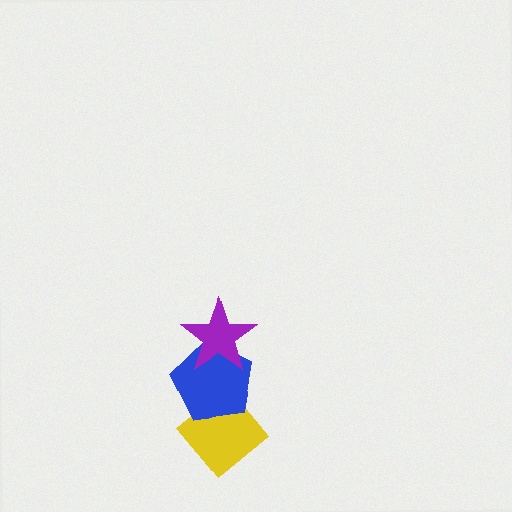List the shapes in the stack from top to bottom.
From top to bottom: the purple star, the blue pentagon, the yellow diamond.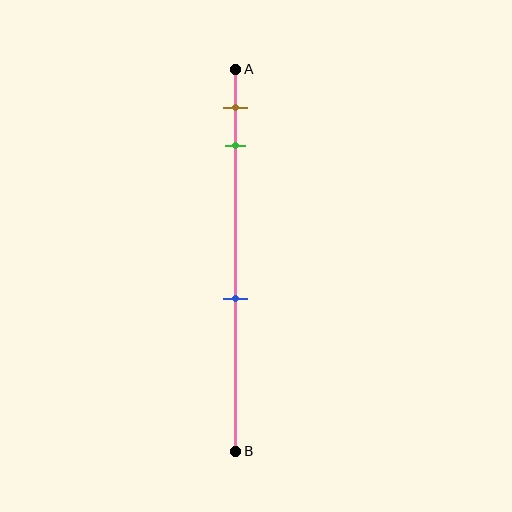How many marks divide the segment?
There are 3 marks dividing the segment.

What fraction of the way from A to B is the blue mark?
The blue mark is approximately 60% (0.6) of the way from A to B.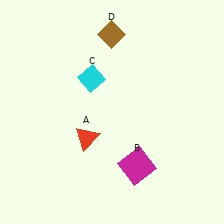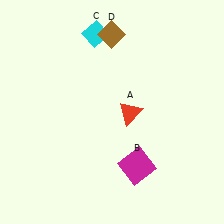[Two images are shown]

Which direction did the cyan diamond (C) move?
The cyan diamond (C) moved up.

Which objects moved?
The objects that moved are: the red triangle (A), the cyan diamond (C).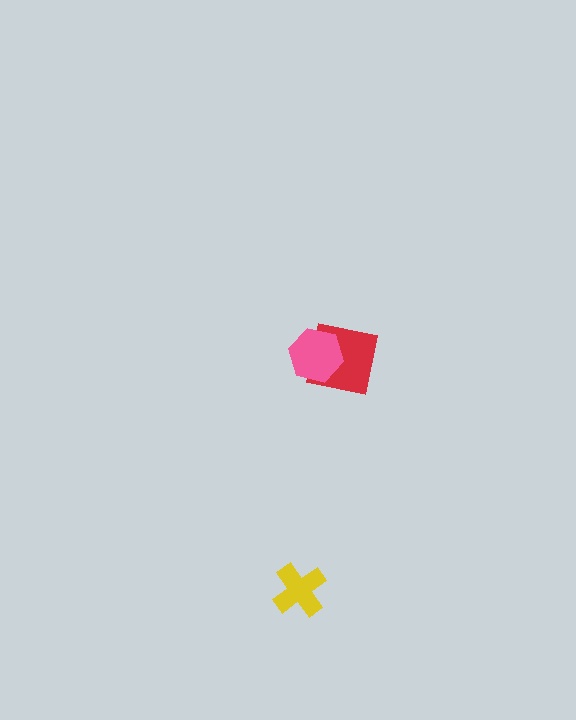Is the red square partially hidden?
Yes, it is partially covered by another shape.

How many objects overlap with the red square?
1 object overlaps with the red square.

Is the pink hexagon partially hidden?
No, no other shape covers it.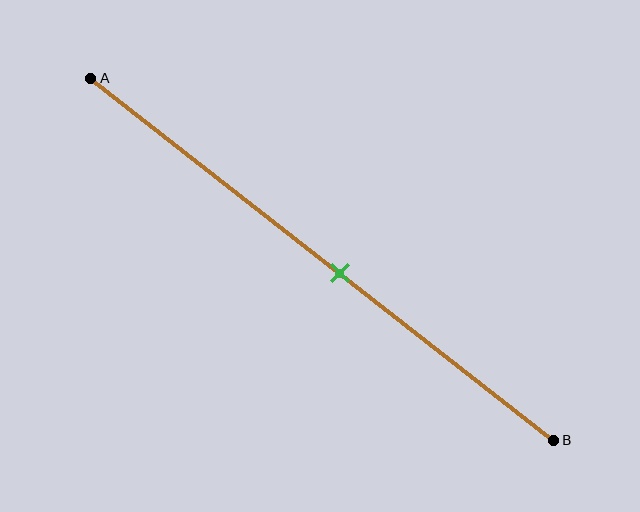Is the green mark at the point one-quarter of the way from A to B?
No, the mark is at about 55% from A, not at the 25% one-quarter point.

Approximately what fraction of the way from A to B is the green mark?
The green mark is approximately 55% of the way from A to B.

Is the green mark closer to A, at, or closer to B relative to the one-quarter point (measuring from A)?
The green mark is closer to point B than the one-quarter point of segment AB.